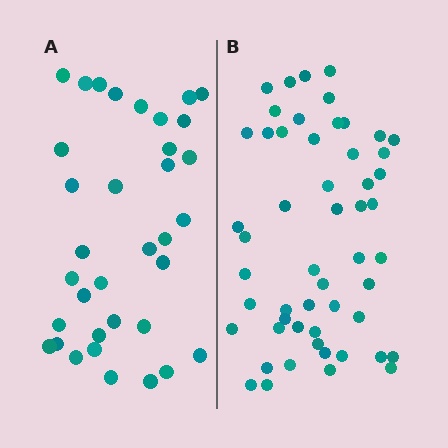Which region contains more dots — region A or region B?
Region B (the right region) has more dots.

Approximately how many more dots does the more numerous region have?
Region B has approximately 20 more dots than region A.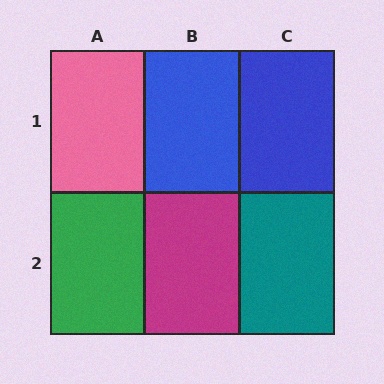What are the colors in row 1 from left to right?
Pink, blue, blue.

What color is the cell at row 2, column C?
Teal.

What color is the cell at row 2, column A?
Green.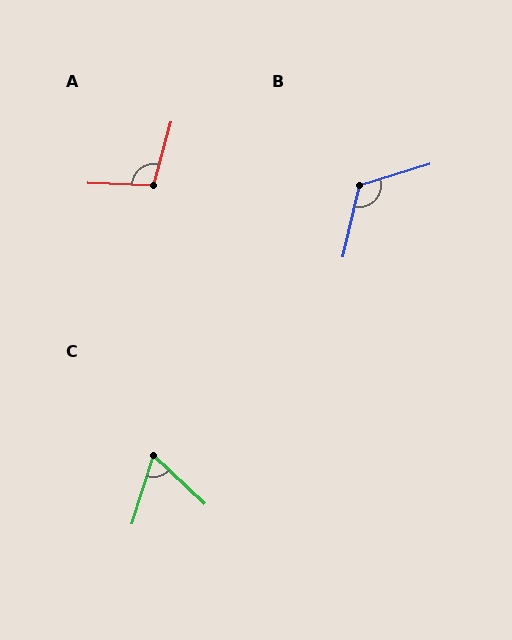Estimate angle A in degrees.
Approximately 104 degrees.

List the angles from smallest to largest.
C (64°), A (104°), B (121°).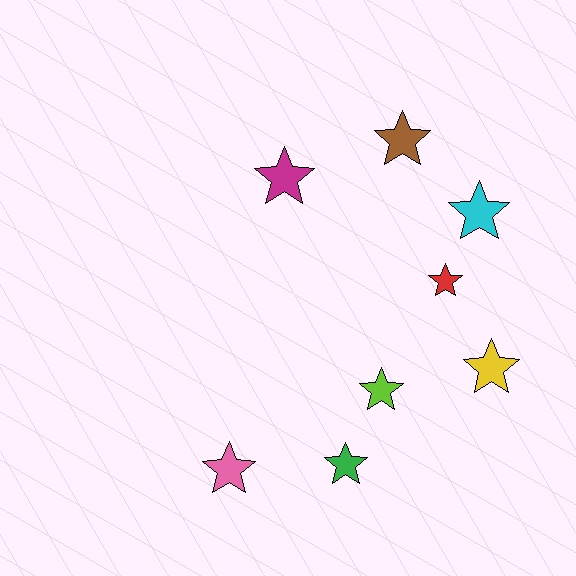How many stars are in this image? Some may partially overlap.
There are 8 stars.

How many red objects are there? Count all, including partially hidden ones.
There is 1 red object.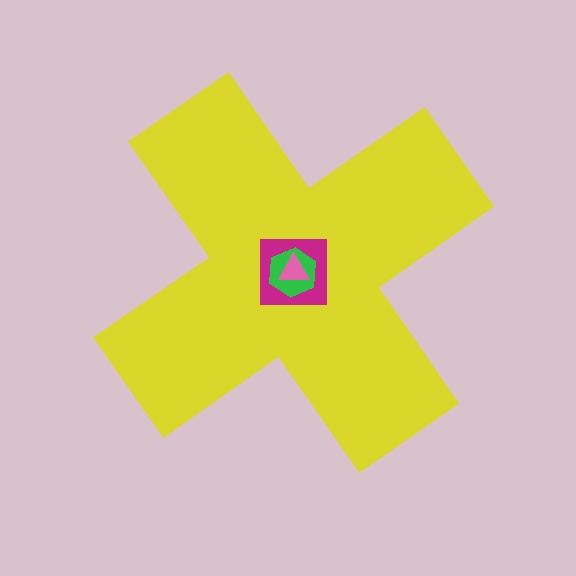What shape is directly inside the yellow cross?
The magenta square.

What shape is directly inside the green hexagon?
The pink triangle.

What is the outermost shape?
The yellow cross.